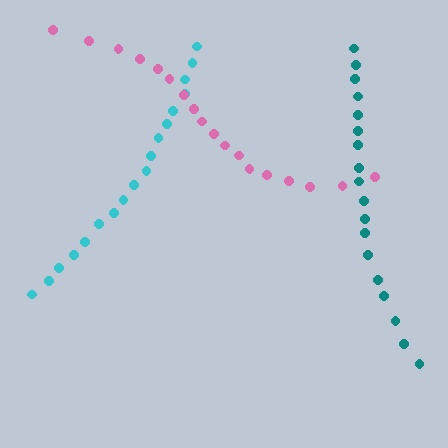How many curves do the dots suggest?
There are 3 distinct paths.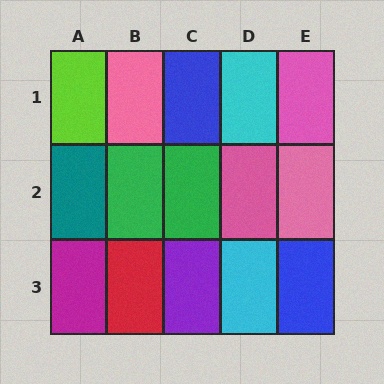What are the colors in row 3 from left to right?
Magenta, red, purple, cyan, blue.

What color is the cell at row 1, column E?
Pink.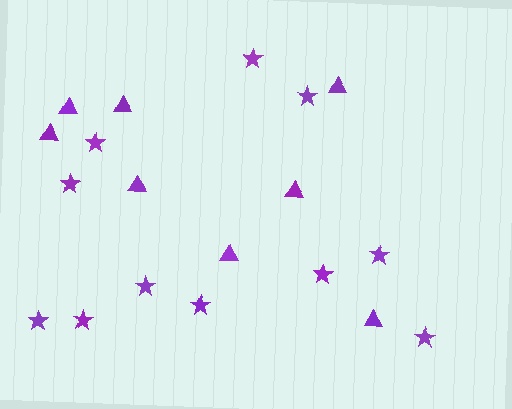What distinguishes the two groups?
There are 2 groups: one group of stars (11) and one group of triangles (8).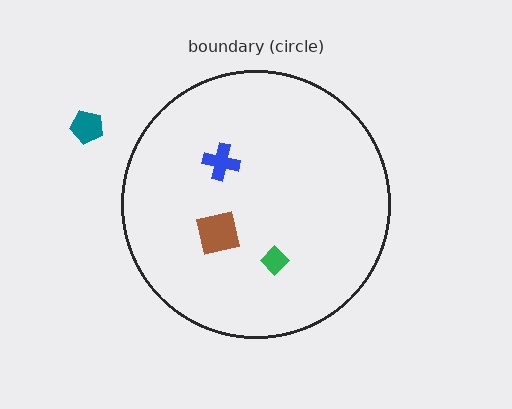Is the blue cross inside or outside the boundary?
Inside.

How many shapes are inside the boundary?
3 inside, 1 outside.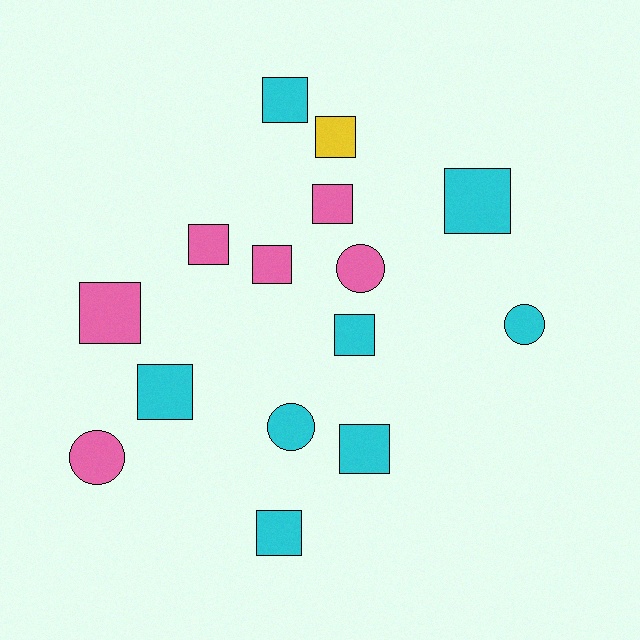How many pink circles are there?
There are 2 pink circles.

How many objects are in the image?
There are 15 objects.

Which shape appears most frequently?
Square, with 11 objects.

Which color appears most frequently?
Cyan, with 8 objects.